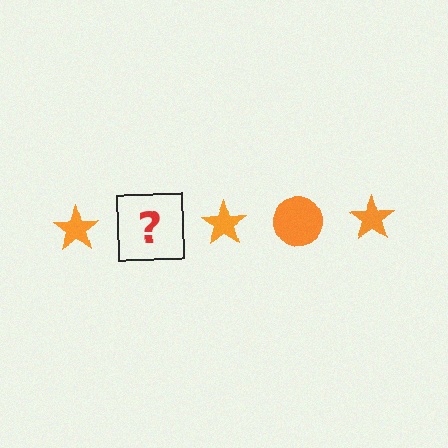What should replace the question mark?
The question mark should be replaced with an orange circle.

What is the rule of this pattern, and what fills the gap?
The rule is that the pattern cycles through star, circle shapes in orange. The gap should be filled with an orange circle.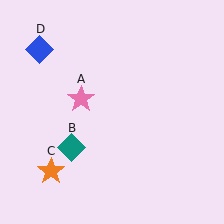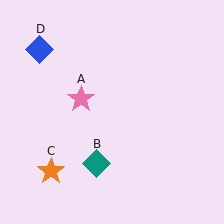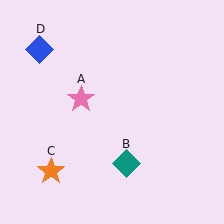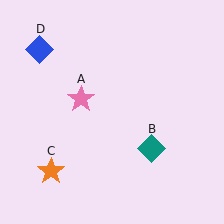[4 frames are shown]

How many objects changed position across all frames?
1 object changed position: teal diamond (object B).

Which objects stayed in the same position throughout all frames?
Pink star (object A) and orange star (object C) and blue diamond (object D) remained stationary.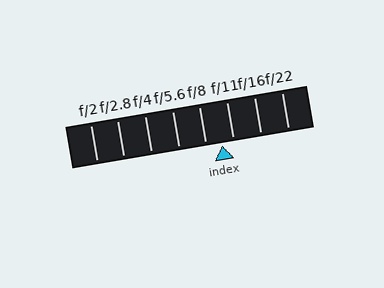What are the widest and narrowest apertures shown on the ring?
The widest aperture shown is f/2 and the narrowest is f/22.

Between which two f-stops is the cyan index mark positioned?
The index mark is between f/8 and f/11.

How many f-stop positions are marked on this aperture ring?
There are 8 f-stop positions marked.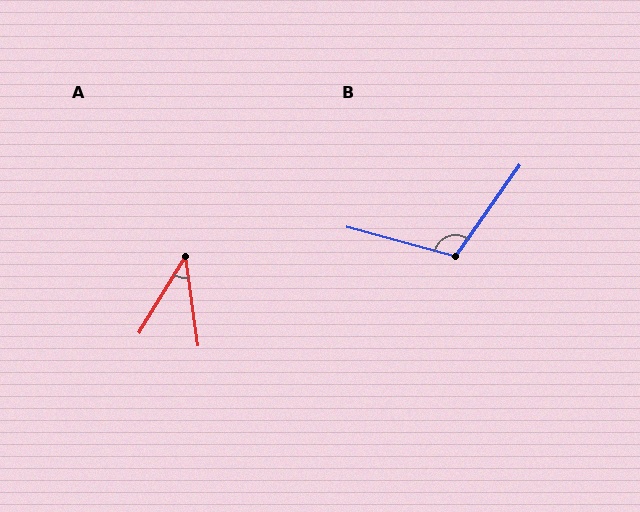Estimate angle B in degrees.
Approximately 110 degrees.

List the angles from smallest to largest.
A (39°), B (110°).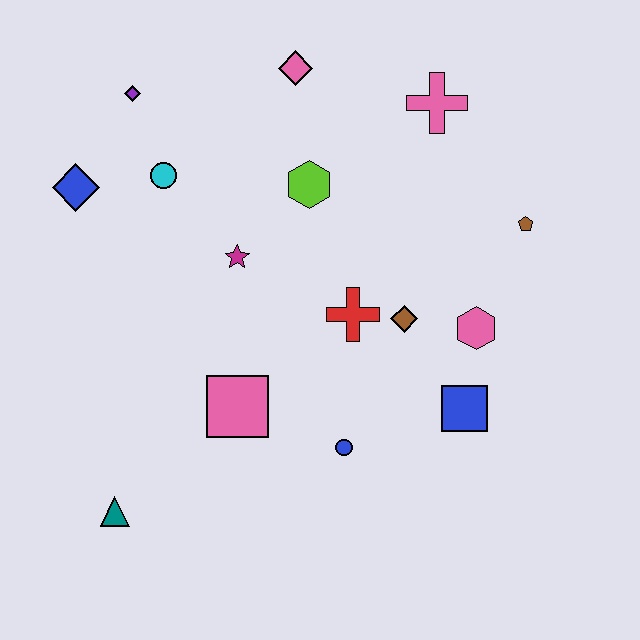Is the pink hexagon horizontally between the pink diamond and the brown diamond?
No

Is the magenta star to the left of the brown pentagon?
Yes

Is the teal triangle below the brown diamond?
Yes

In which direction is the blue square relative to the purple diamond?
The blue square is to the right of the purple diamond.